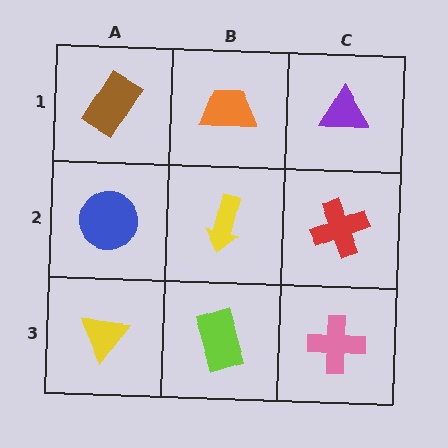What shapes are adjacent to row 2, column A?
A brown rectangle (row 1, column A), a yellow triangle (row 3, column A), a yellow arrow (row 2, column B).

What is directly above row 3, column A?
A blue circle.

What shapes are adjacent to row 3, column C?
A red cross (row 2, column C), a lime rectangle (row 3, column B).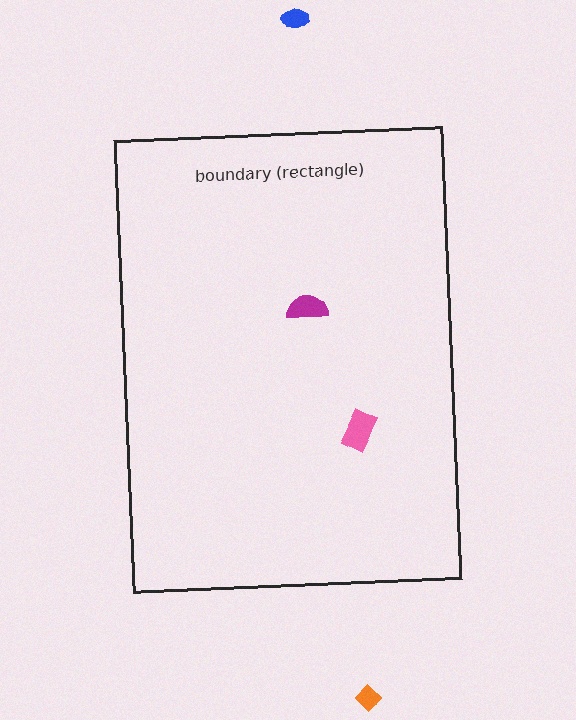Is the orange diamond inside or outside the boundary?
Outside.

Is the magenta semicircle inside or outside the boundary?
Inside.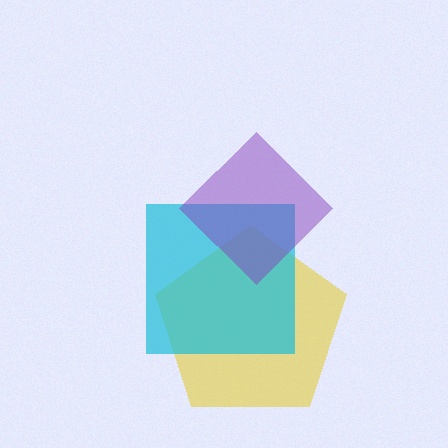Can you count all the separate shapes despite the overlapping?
Yes, there are 3 separate shapes.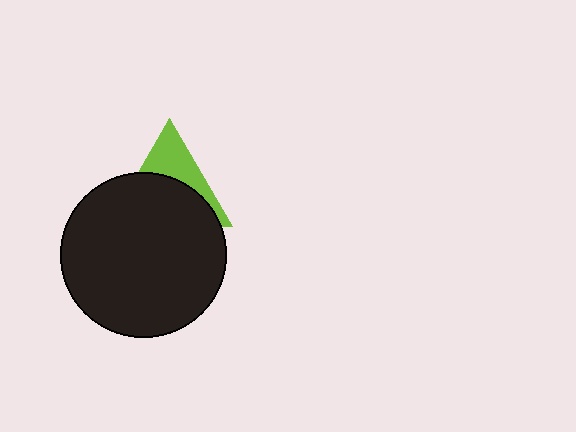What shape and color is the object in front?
The object in front is a black circle.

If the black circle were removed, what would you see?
You would see the complete lime triangle.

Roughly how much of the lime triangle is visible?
A small part of it is visible (roughly 38%).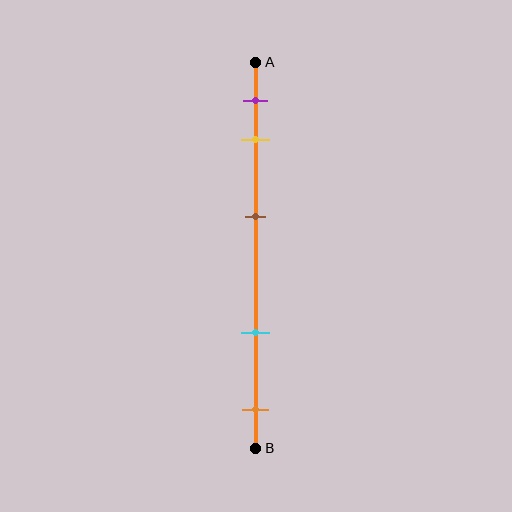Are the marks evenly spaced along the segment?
No, the marks are not evenly spaced.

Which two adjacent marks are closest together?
The purple and yellow marks are the closest adjacent pair.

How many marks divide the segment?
There are 5 marks dividing the segment.